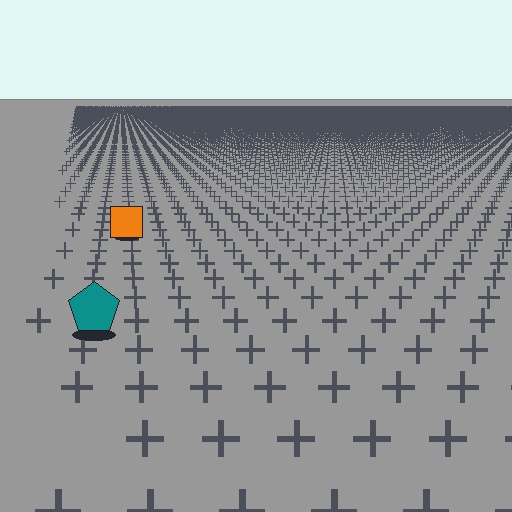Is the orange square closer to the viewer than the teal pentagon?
No. The teal pentagon is closer — you can tell from the texture gradient: the ground texture is coarser near it.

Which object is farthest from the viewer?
The orange square is farthest from the viewer. It appears smaller and the ground texture around it is denser.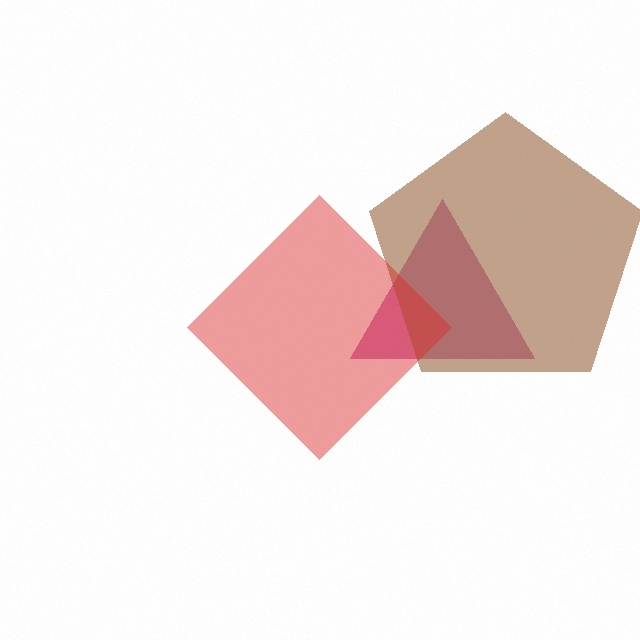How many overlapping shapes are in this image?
There are 3 overlapping shapes in the image.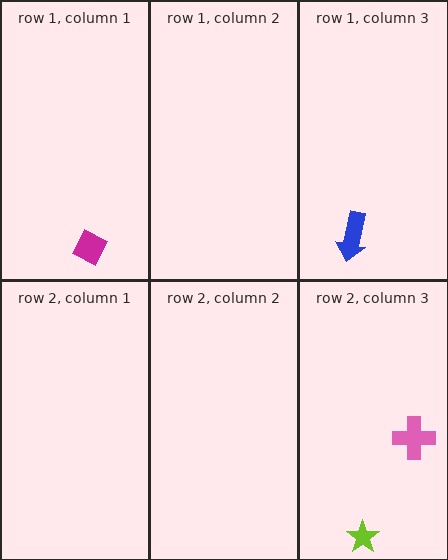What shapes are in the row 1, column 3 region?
The blue arrow.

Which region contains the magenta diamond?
The row 1, column 1 region.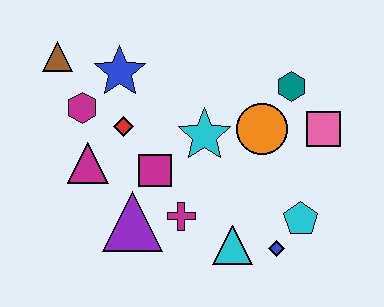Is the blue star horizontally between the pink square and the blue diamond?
No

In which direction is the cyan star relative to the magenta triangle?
The cyan star is to the right of the magenta triangle.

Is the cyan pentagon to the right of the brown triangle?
Yes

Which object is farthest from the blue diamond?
The brown triangle is farthest from the blue diamond.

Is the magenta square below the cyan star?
Yes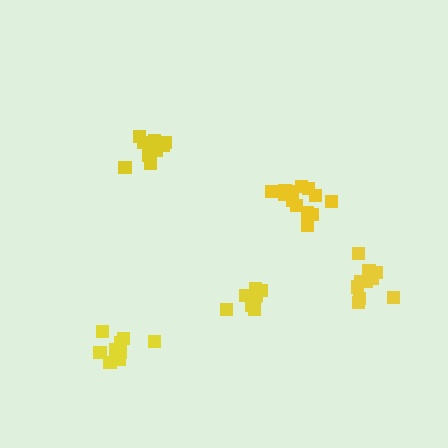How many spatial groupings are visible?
There are 5 spatial groupings.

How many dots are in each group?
Group 1: 9 dots, Group 2: 12 dots, Group 3: 12 dots, Group 4: 11 dots, Group 5: 14 dots (58 total).